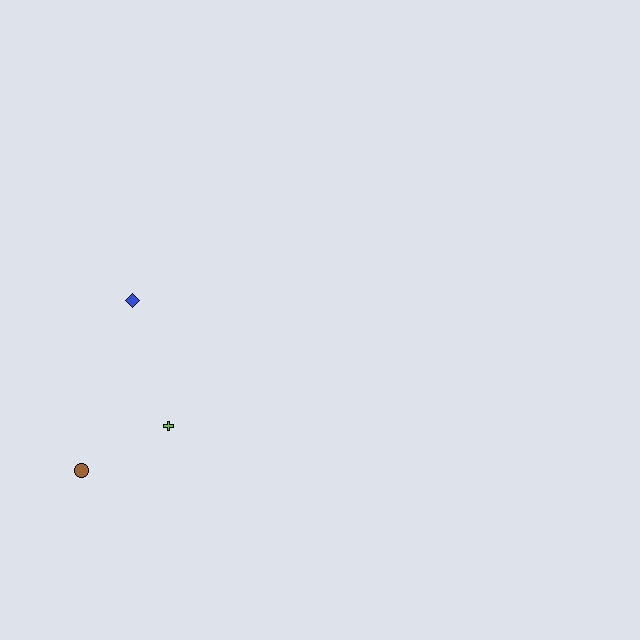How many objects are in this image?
There are 3 objects.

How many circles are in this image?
There is 1 circle.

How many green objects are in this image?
There are no green objects.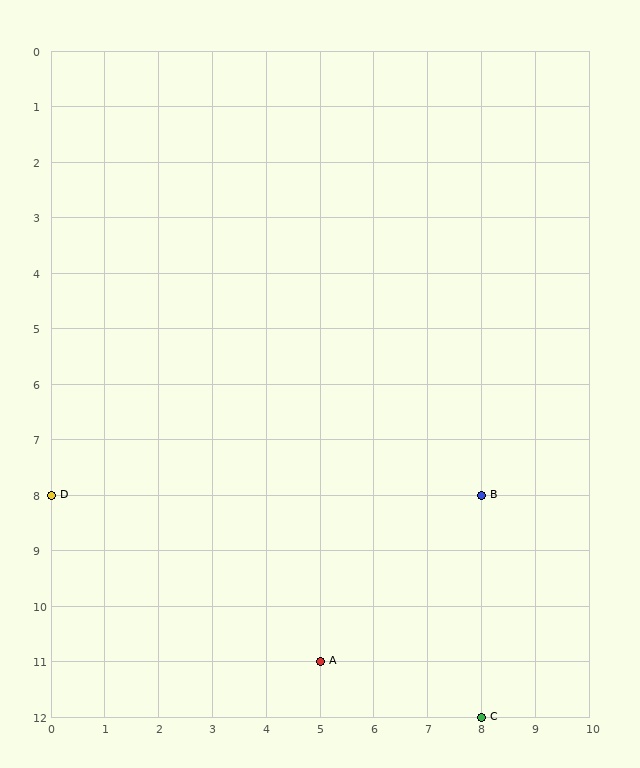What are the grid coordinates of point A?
Point A is at grid coordinates (5, 11).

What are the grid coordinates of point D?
Point D is at grid coordinates (0, 8).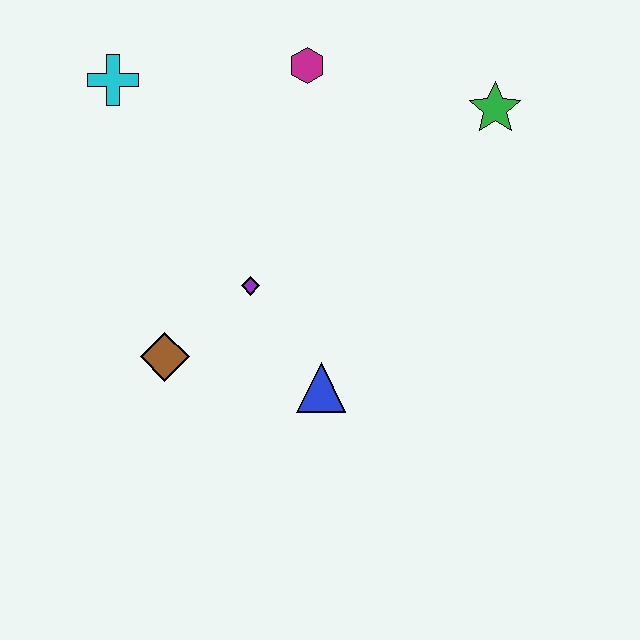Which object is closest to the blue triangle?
The purple diamond is closest to the blue triangle.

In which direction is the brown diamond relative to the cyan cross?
The brown diamond is below the cyan cross.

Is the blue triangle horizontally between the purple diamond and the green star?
Yes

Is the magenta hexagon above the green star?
Yes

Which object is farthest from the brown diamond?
The green star is farthest from the brown diamond.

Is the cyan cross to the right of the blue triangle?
No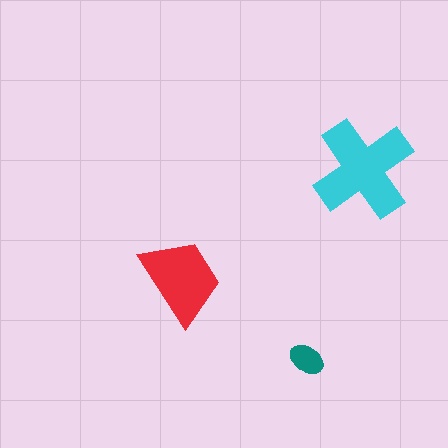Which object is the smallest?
The teal ellipse.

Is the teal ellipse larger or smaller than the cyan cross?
Smaller.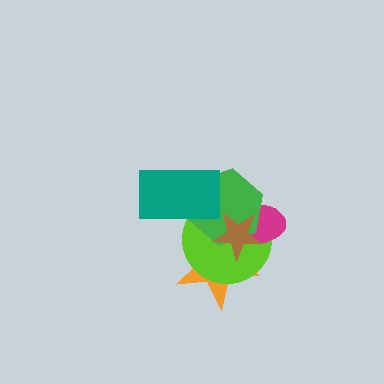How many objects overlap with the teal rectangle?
2 objects overlap with the teal rectangle.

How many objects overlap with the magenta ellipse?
4 objects overlap with the magenta ellipse.